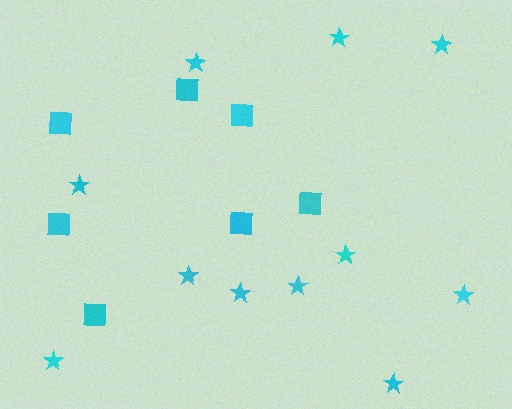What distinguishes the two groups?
There are 2 groups: one group of squares (7) and one group of stars (11).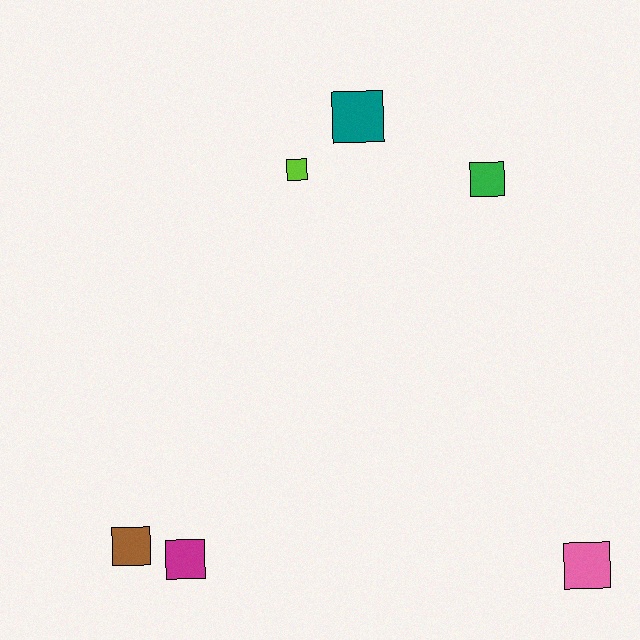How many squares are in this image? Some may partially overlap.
There are 6 squares.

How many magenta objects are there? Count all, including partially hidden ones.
There is 1 magenta object.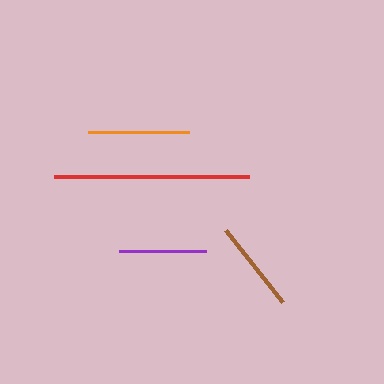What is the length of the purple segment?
The purple segment is approximately 86 pixels long.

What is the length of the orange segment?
The orange segment is approximately 101 pixels long.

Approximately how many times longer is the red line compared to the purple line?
The red line is approximately 2.3 times the length of the purple line.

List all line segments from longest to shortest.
From longest to shortest: red, orange, brown, purple.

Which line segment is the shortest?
The purple line is the shortest at approximately 86 pixels.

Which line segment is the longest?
The red line is the longest at approximately 195 pixels.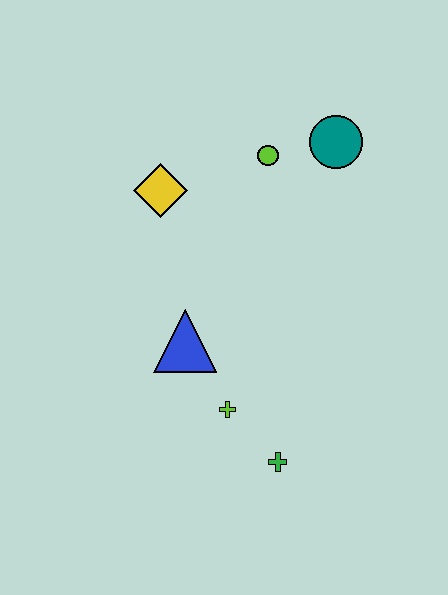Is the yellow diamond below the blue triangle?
No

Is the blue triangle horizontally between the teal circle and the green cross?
No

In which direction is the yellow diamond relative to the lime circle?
The yellow diamond is to the left of the lime circle.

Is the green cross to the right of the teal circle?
No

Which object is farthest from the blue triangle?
The teal circle is farthest from the blue triangle.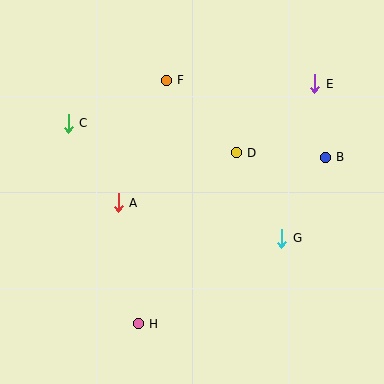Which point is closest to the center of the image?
Point D at (236, 153) is closest to the center.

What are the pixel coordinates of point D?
Point D is at (236, 153).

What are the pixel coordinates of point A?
Point A is at (118, 203).